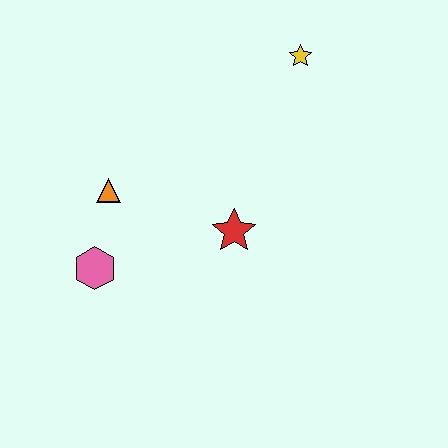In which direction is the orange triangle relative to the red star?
The orange triangle is to the left of the red star.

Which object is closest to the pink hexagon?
The orange triangle is closest to the pink hexagon.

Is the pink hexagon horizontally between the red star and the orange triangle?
No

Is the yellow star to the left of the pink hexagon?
No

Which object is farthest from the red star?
The yellow star is farthest from the red star.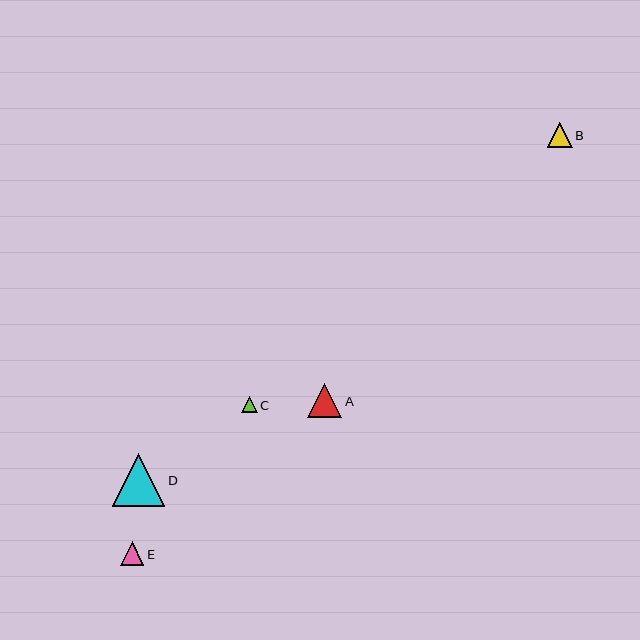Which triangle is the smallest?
Triangle C is the smallest with a size of approximately 15 pixels.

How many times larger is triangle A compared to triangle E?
Triangle A is approximately 1.4 times the size of triangle E.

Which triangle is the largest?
Triangle D is the largest with a size of approximately 53 pixels.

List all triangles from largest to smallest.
From largest to smallest: D, A, B, E, C.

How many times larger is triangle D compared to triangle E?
Triangle D is approximately 2.3 times the size of triangle E.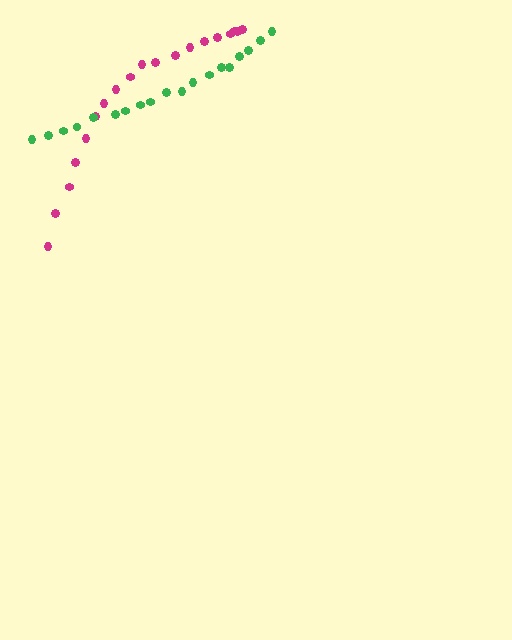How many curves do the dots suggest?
There are 2 distinct paths.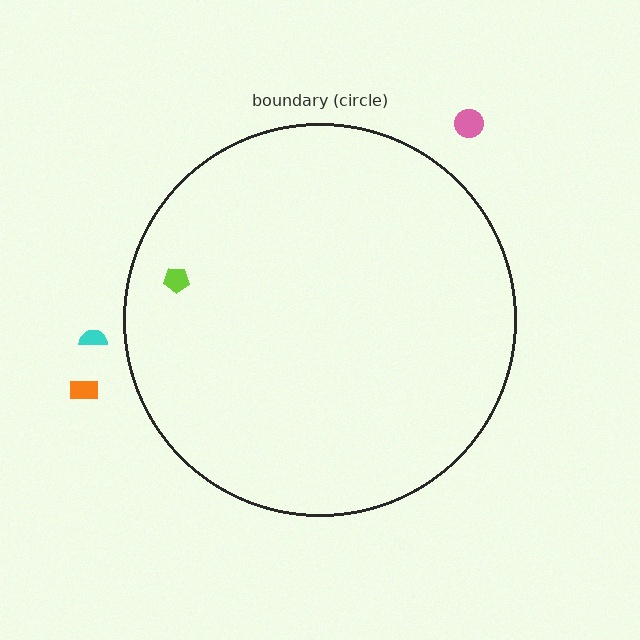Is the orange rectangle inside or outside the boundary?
Outside.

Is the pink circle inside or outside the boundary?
Outside.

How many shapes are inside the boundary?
1 inside, 3 outside.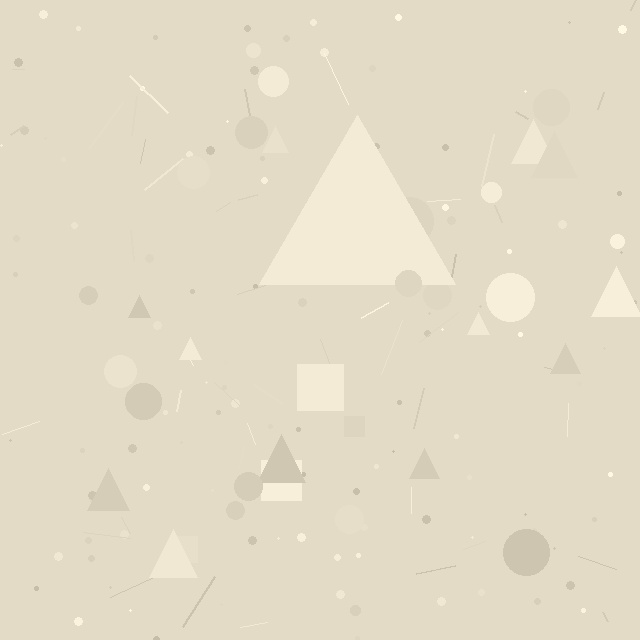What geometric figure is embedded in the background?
A triangle is embedded in the background.